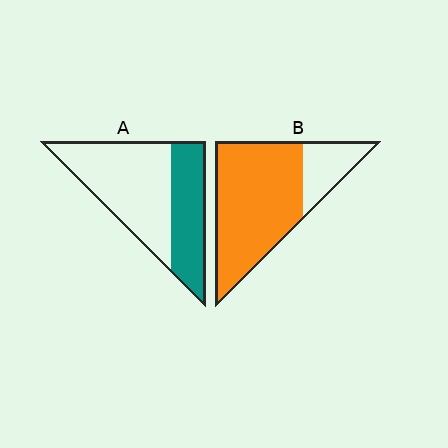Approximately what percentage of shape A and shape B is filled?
A is approximately 40% and B is approximately 80%.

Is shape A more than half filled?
No.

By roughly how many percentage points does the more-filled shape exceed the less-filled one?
By roughly 40 percentage points (B over A).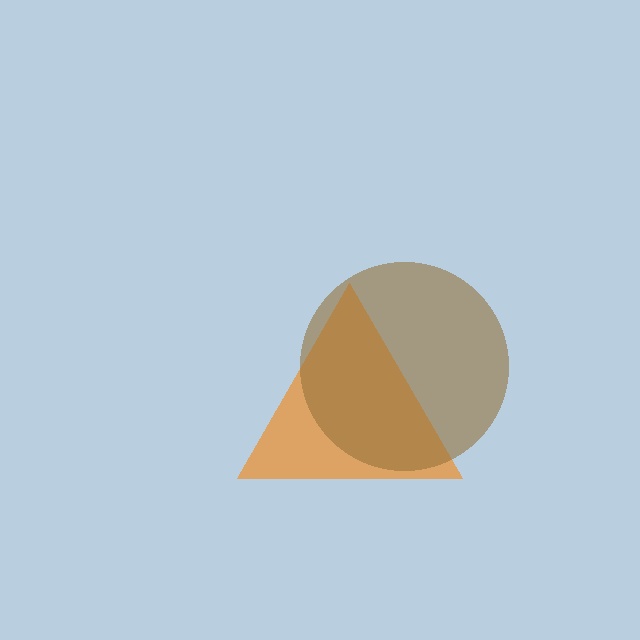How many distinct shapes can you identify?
There are 2 distinct shapes: an orange triangle, a brown circle.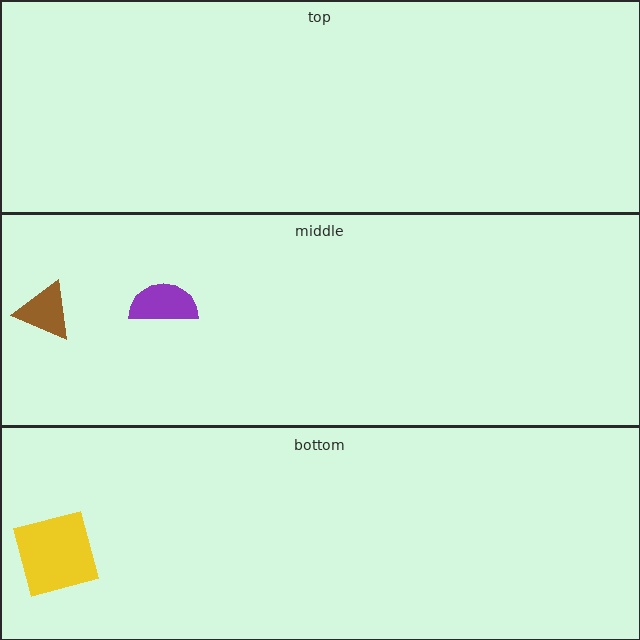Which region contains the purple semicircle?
The middle region.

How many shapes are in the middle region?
2.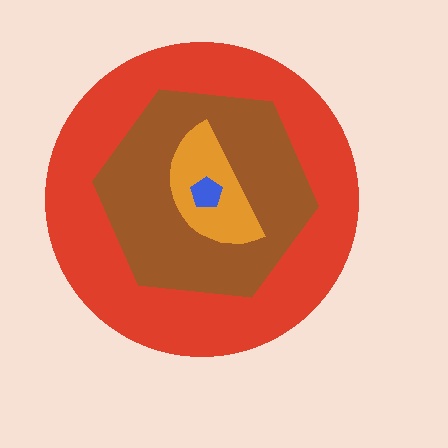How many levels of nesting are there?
4.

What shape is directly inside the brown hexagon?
The orange semicircle.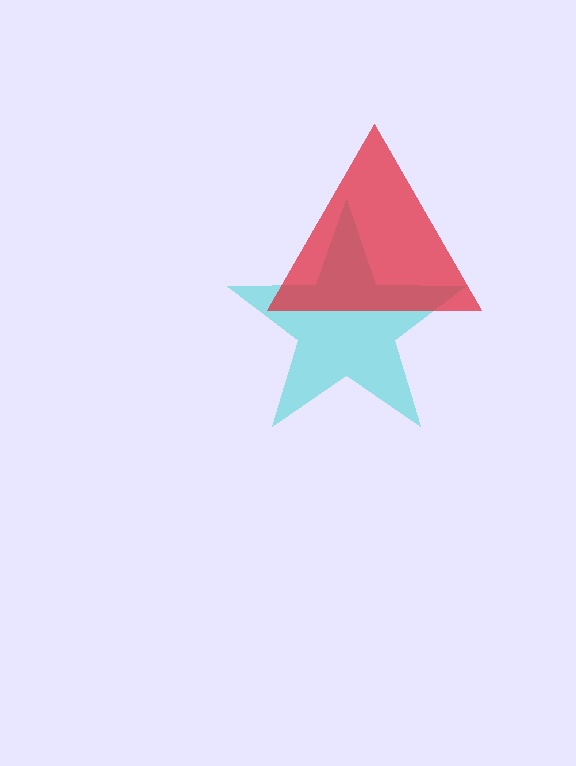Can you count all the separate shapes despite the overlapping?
Yes, there are 2 separate shapes.